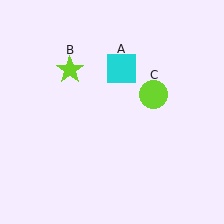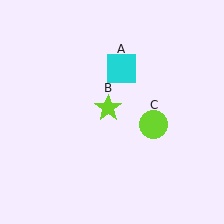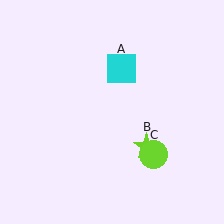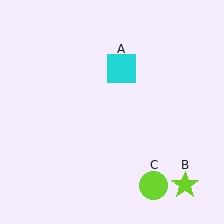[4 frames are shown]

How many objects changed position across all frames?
2 objects changed position: lime star (object B), lime circle (object C).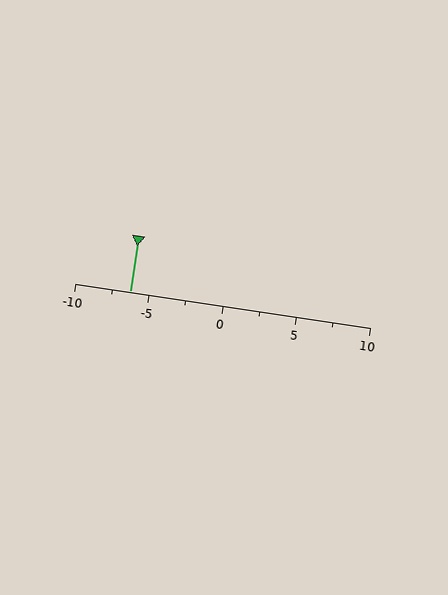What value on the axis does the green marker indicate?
The marker indicates approximately -6.2.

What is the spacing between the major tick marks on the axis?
The major ticks are spaced 5 apart.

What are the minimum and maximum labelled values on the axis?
The axis runs from -10 to 10.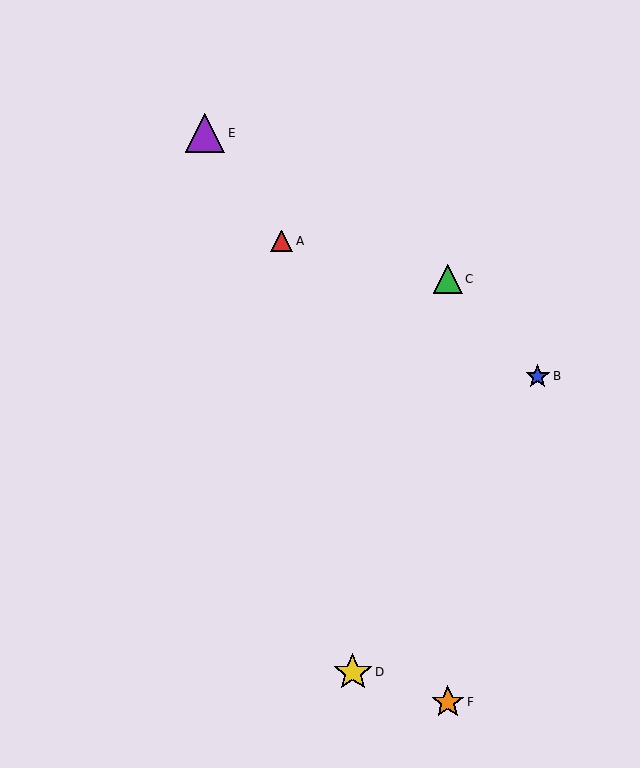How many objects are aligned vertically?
2 objects (C, F) are aligned vertically.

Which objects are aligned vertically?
Objects C, F are aligned vertically.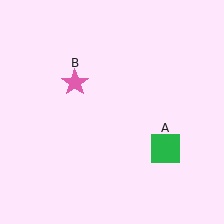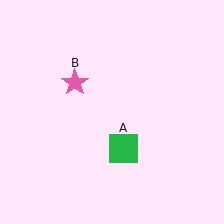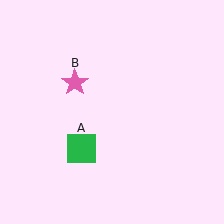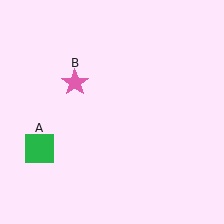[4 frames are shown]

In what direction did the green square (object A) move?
The green square (object A) moved left.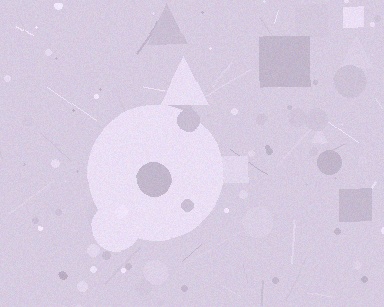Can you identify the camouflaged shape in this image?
The camouflaged shape is a circle.